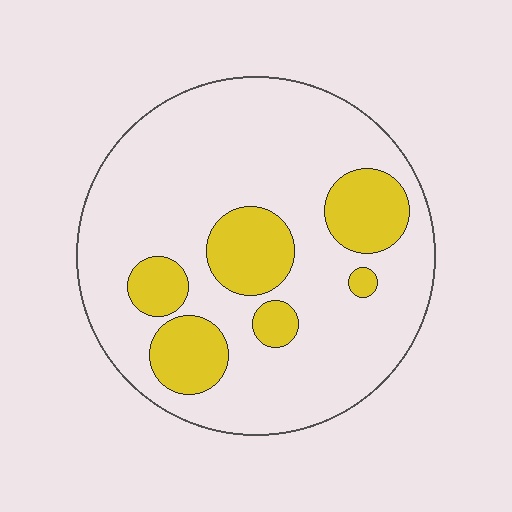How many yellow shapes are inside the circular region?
6.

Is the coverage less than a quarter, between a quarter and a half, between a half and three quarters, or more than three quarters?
Less than a quarter.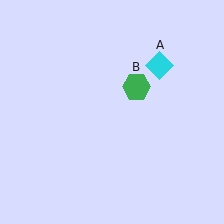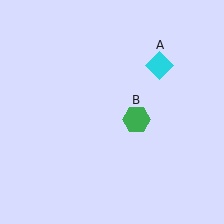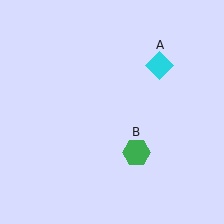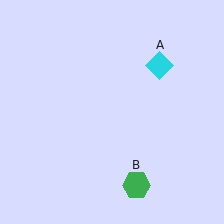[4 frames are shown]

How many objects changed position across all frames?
1 object changed position: green hexagon (object B).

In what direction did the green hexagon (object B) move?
The green hexagon (object B) moved down.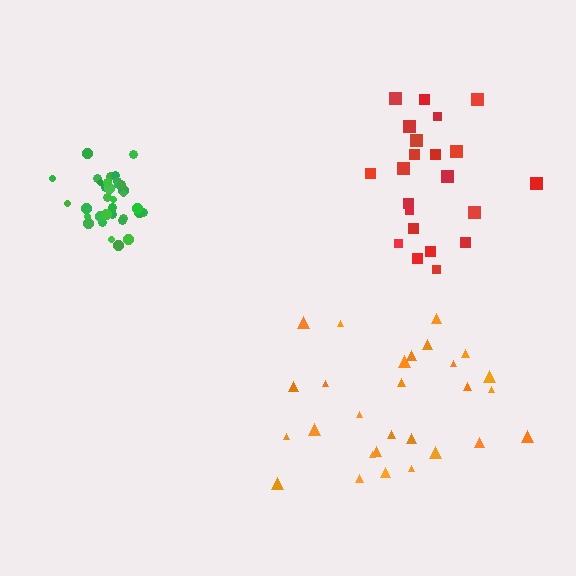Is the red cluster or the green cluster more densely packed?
Green.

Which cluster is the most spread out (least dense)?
Orange.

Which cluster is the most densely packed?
Green.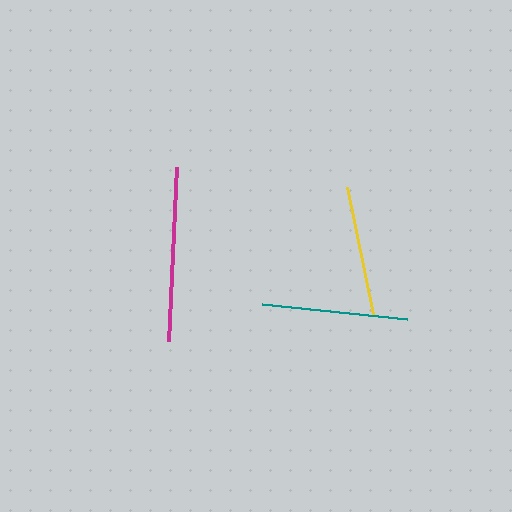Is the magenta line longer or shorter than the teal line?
The magenta line is longer than the teal line.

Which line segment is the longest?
The magenta line is the longest at approximately 174 pixels.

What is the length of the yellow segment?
The yellow segment is approximately 129 pixels long.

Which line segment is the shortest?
The yellow line is the shortest at approximately 129 pixels.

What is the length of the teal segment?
The teal segment is approximately 145 pixels long.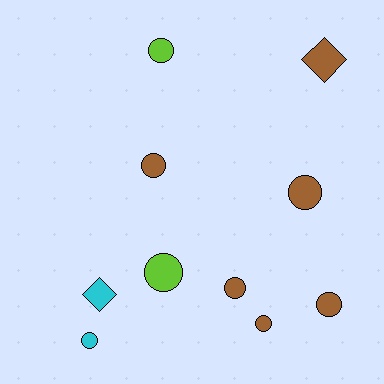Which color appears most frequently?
Brown, with 6 objects.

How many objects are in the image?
There are 10 objects.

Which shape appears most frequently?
Circle, with 8 objects.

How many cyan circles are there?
There is 1 cyan circle.